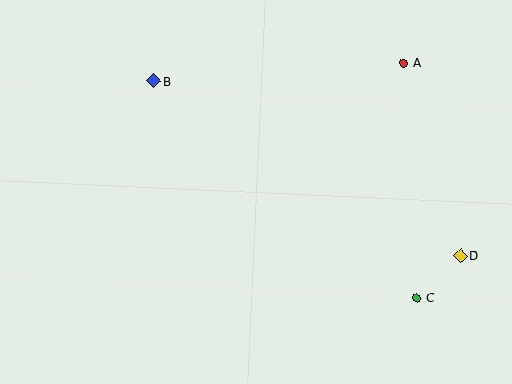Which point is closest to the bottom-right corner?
Point C is closest to the bottom-right corner.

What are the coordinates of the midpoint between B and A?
The midpoint between B and A is at (279, 72).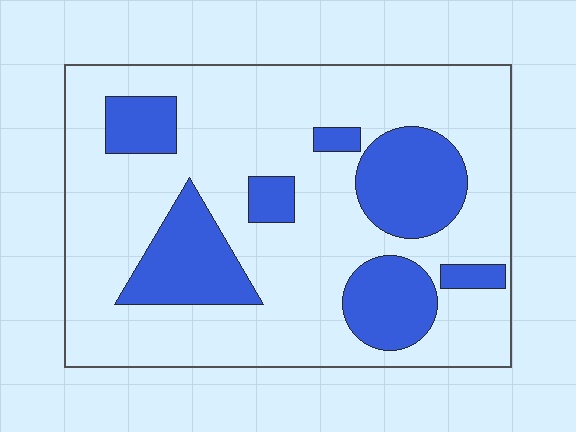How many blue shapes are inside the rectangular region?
7.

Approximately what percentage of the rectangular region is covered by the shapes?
Approximately 25%.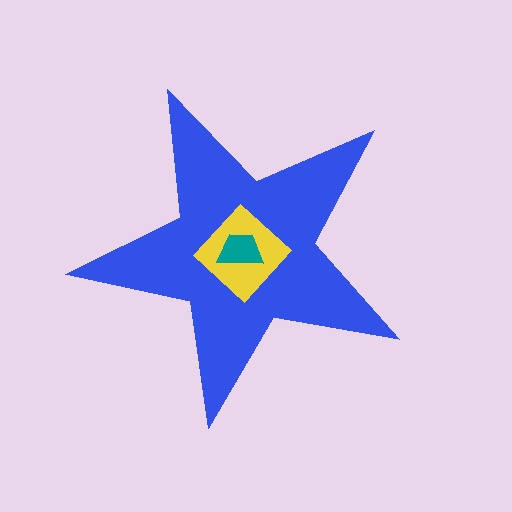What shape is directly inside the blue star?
The yellow diamond.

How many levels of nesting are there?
3.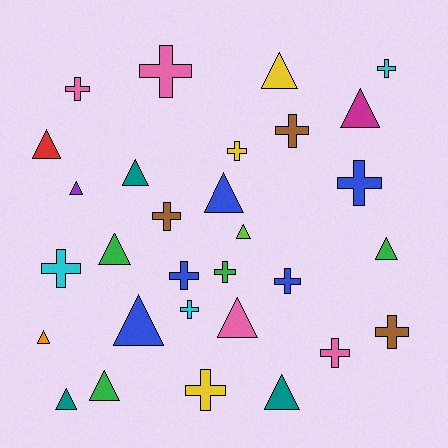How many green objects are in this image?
There are 4 green objects.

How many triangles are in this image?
There are 15 triangles.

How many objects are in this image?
There are 30 objects.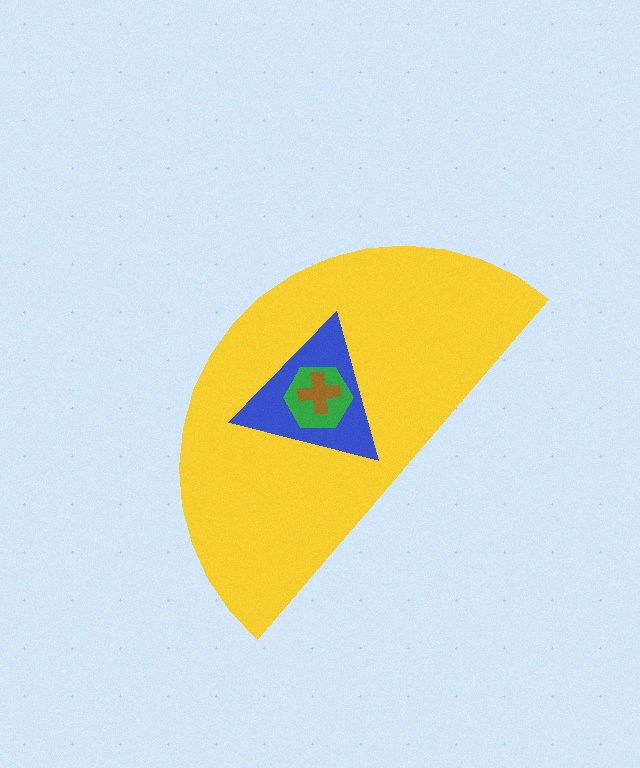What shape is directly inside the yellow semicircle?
The blue triangle.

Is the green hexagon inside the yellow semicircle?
Yes.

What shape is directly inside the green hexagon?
The brown cross.